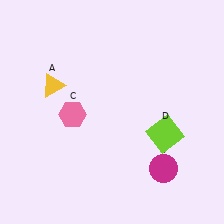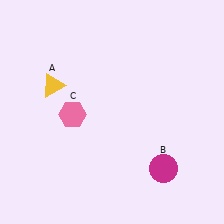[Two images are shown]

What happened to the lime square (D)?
The lime square (D) was removed in Image 2. It was in the bottom-right area of Image 1.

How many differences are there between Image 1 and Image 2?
There is 1 difference between the two images.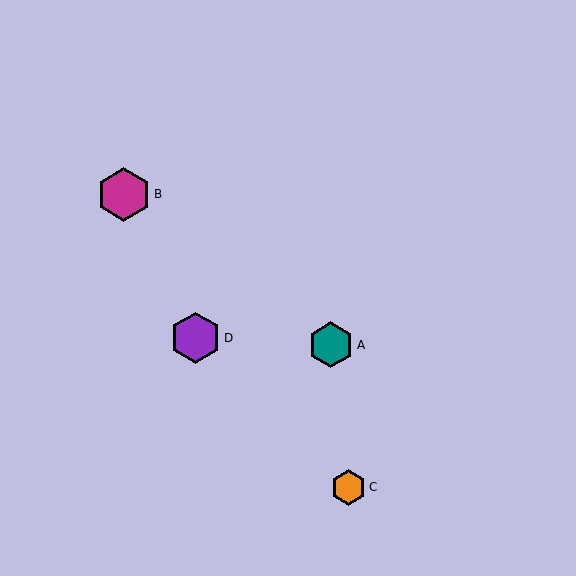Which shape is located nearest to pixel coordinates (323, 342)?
The teal hexagon (labeled A) at (331, 345) is nearest to that location.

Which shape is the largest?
The magenta hexagon (labeled B) is the largest.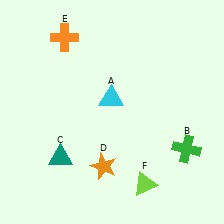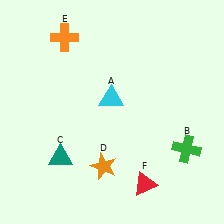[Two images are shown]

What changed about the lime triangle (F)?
In Image 1, F is lime. In Image 2, it changed to red.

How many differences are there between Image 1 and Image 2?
There is 1 difference between the two images.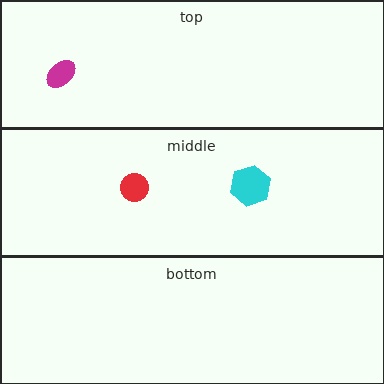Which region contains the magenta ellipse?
The top region.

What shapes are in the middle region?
The cyan hexagon, the red circle.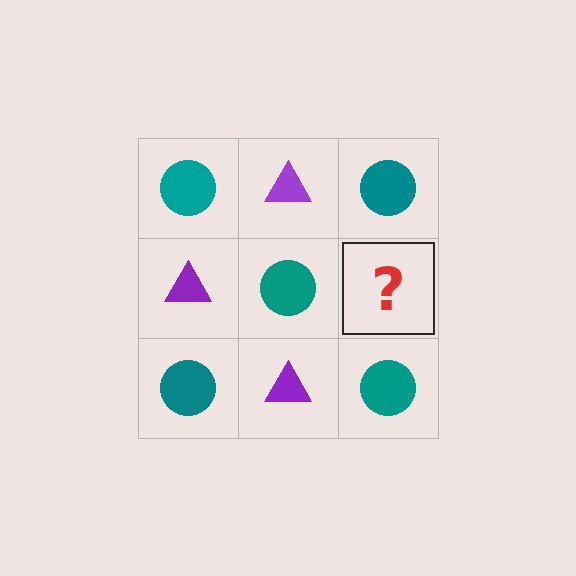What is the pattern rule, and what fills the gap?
The rule is that it alternates teal circle and purple triangle in a checkerboard pattern. The gap should be filled with a purple triangle.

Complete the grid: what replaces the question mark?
The question mark should be replaced with a purple triangle.